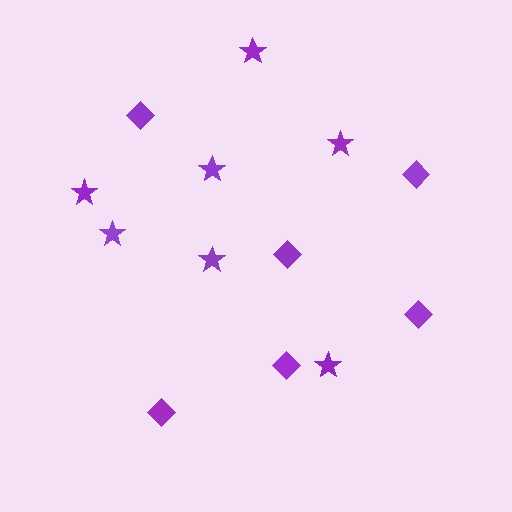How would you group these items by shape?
There are 2 groups: one group of diamonds (6) and one group of stars (7).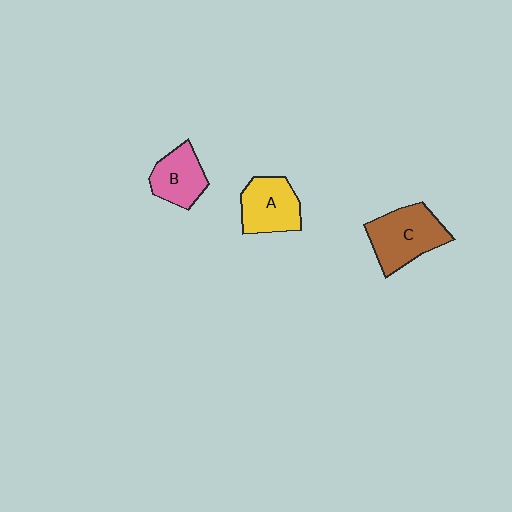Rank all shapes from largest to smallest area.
From largest to smallest: C (brown), A (yellow), B (pink).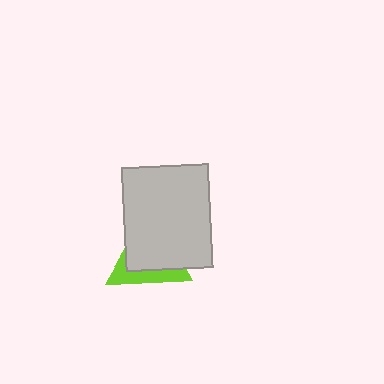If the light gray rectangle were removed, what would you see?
You would see the complete lime triangle.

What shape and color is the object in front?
The object in front is a light gray rectangle.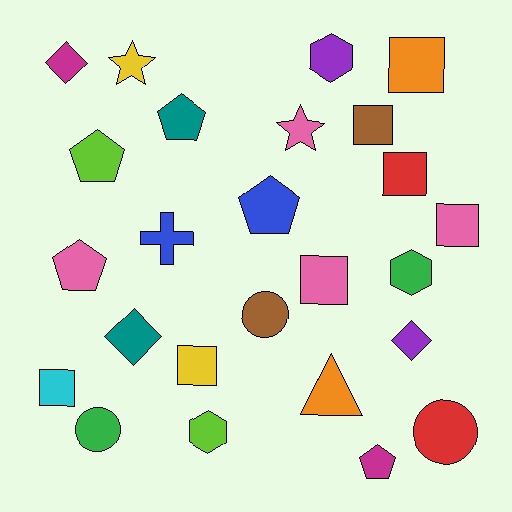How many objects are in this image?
There are 25 objects.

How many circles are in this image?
There are 3 circles.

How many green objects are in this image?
There are 2 green objects.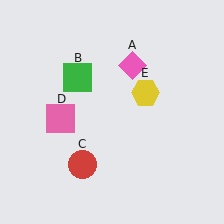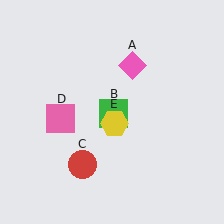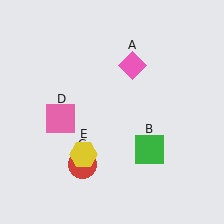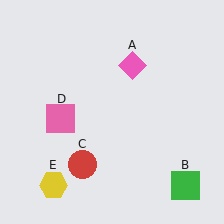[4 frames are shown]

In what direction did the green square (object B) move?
The green square (object B) moved down and to the right.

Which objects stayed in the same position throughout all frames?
Pink diamond (object A) and red circle (object C) and pink square (object D) remained stationary.